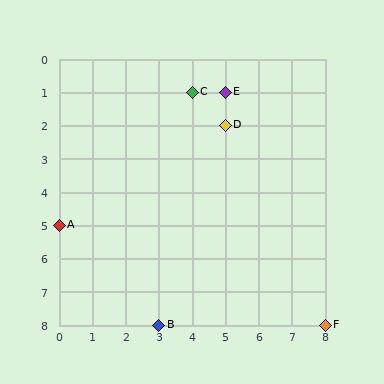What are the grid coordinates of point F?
Point F is at grid coordinates (8, 8).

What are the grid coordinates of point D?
Point D is at grid coordinates (5, 2).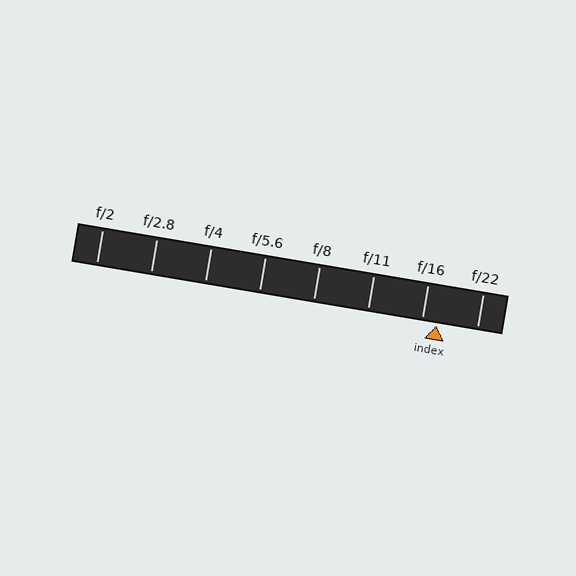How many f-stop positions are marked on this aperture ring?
There are 8 f-stop positions marked.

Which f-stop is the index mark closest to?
The index mark is closest to f/16.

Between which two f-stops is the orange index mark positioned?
The index mark is between f/16 and f/22.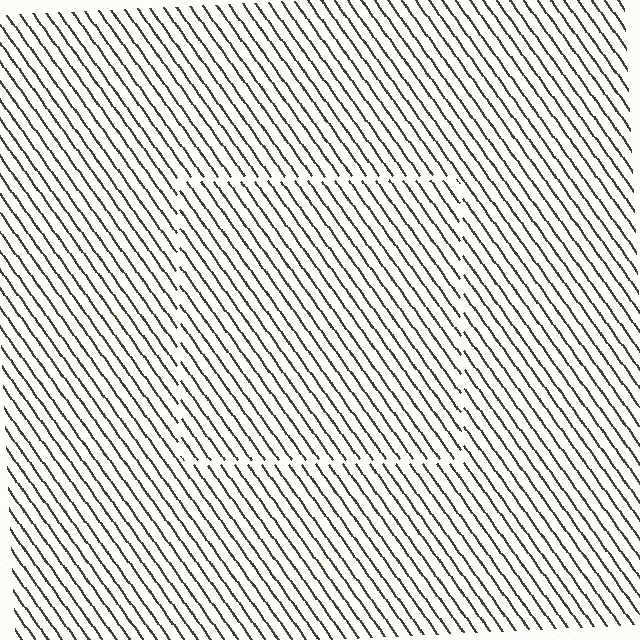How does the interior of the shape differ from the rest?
The interior of the shape contains the same grating, shifted by half a period — the contour is defined by the phase discontinuity where line-ends from the inner and outer gratings abut.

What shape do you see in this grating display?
An illusory square. The interior of the shape contains the same grating, shifted by half a period — the contour is defined by the phase discontinuity where line-ends from the inner and outer gratings abut.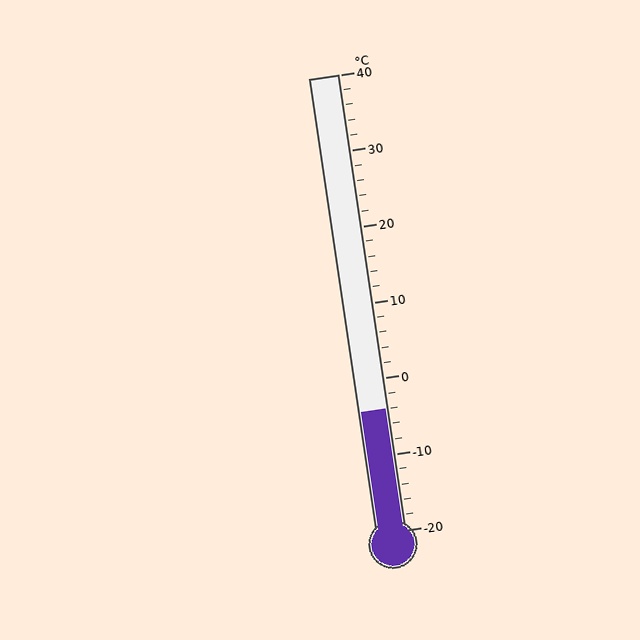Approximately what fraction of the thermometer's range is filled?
The thermometer is filled to approximately 25% of its range.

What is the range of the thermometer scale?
The thermometer scale ranges from -20°C to 40°C.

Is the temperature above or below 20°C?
The temperature is below 20°C.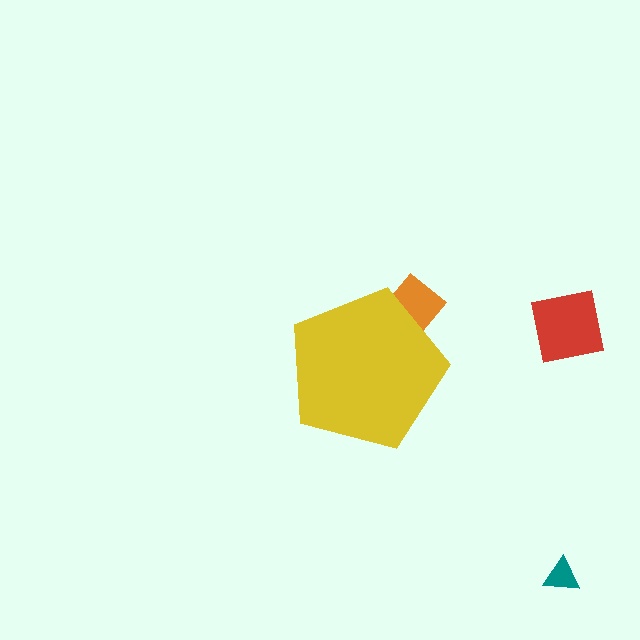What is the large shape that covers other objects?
A yellow pentagon.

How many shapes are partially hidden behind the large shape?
1 shape is partially hidden.